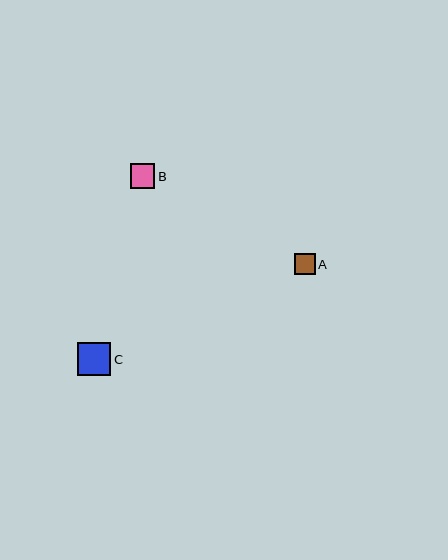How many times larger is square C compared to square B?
Square C is approximately 1.4 times the size of square B.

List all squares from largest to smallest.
From largest to smallest: C, B, A.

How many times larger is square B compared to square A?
Square B is approximately 1.2 times the size of square A.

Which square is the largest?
Square C is the largest with a size of approximately 33 pixels.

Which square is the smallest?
Square A is the smallest with a size of approximately 21 pixels.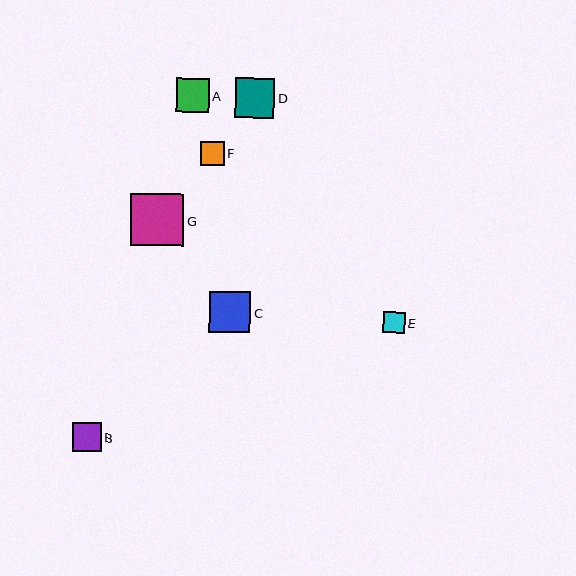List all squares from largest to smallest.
From largest to smallest: G, C, D, A, B, F, E.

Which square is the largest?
Square G is the largest with a size of approximately 53 pixels.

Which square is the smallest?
Square E is the smallest with a size of approximately 21 pixels.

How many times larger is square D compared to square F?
Square D is approximately 1.7 times the size of square F.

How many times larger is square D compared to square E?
Square D is approximately 1.8 times the size of square E.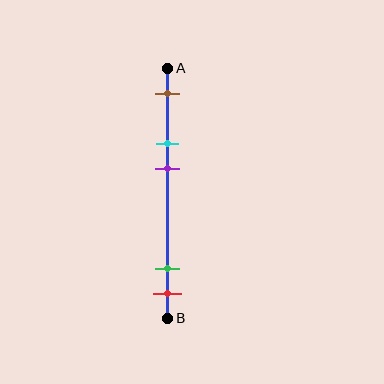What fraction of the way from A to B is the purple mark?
The purple mark is approximately 40% (0.4) of the way from A to B.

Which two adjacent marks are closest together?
The green and red marks are the closest adjacent pair.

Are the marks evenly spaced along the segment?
No, the marks are not evenly spaced.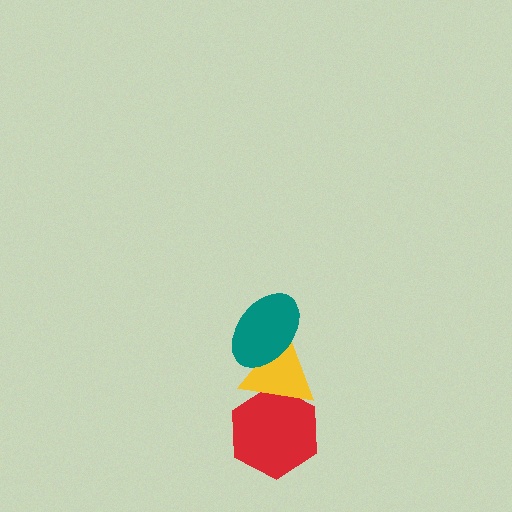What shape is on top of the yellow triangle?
The teal ellipse is on top of the yellow triangle.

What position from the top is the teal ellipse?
The teal ellipse is 1st from the top.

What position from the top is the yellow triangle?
The yellow triangle is 2nd from the top.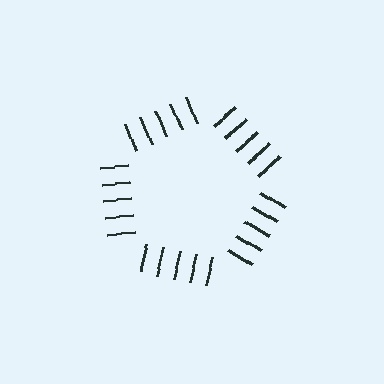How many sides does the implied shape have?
5 sides — the line-ends trace a pentagon.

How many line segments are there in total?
25 — 5 along each of the 5 edges.